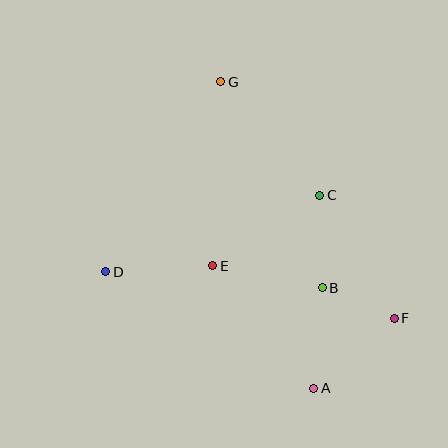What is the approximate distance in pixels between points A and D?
The distance between A and D is approximately 238 pixels.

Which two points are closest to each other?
Points B and F are closest to each other.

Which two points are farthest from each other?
Points A and G are farthest from each other.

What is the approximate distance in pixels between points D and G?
The distance between D and G is approximately 222 pixels.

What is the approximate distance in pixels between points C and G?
The distance between C and G is approximately 151 pixels.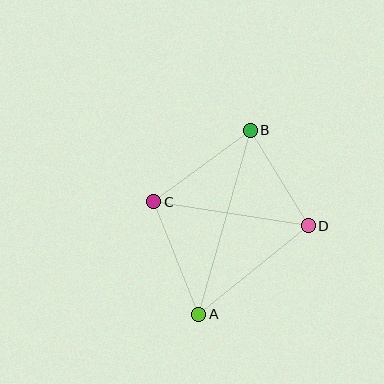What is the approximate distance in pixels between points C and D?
The distance between C and D is approximately 157 pixels.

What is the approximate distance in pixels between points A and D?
The distance between A and D is approximately 141 pixels.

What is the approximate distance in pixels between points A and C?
The distance between A and C is approximately 121 pixels.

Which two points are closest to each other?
Points B and D are closest to each other.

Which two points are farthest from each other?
Points A and B are farthest from each other.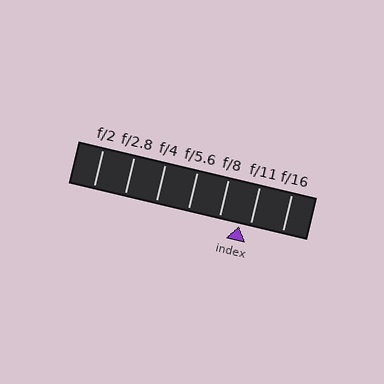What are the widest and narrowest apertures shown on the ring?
The widest aperture shown is f/2 and the narrowest is f/16.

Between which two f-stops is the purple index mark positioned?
The index mark is between f/8 and f/11.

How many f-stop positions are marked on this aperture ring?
There are 7 f-stop positions marked.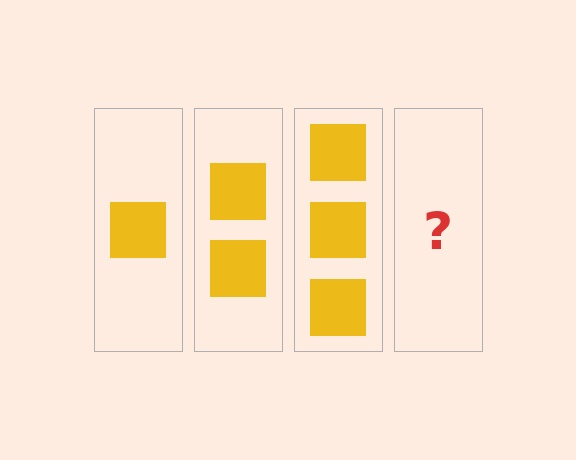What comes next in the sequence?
The next element should be 4 squares.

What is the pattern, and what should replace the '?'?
The pattern is that each step adds one more square. The '?' should be 4 squares.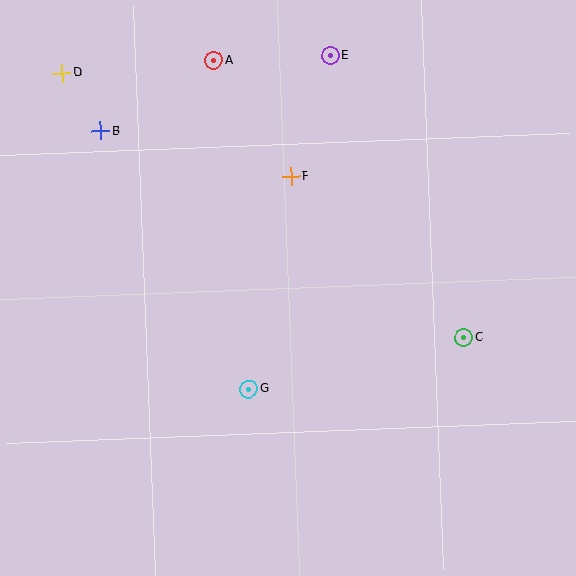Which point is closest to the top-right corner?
Point E is closest to the top-right corner.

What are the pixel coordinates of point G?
Point G is at (248, 389).